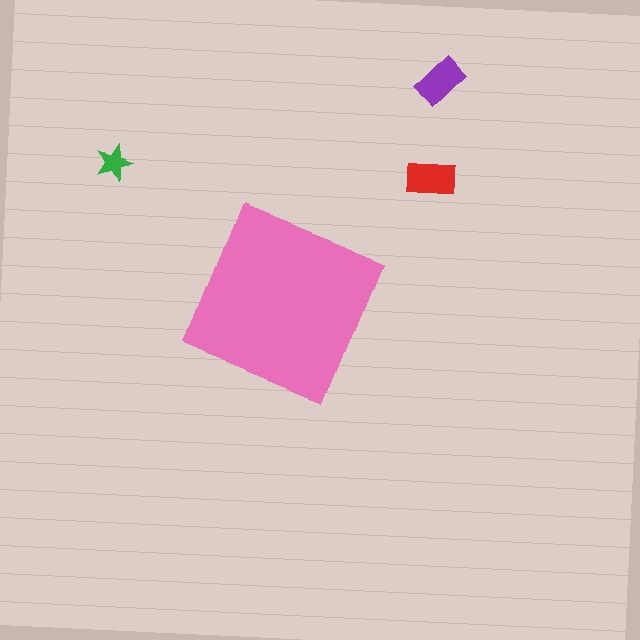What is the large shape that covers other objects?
A pink diamond.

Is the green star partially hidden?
No, the green star is fully visible.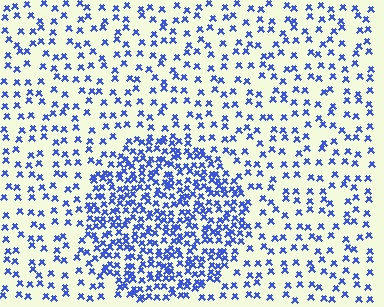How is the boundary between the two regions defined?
The boundary is defined by a change in element density (approximately 2.5x ratio). All elements are the same color, size, and shape.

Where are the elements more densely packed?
The elements are more densely packed inside the circle boundary.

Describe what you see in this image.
The image contains small blue elements arranged at two different densities. A circle-shaped region is visible where the elements are more densely packed than the surrounding area.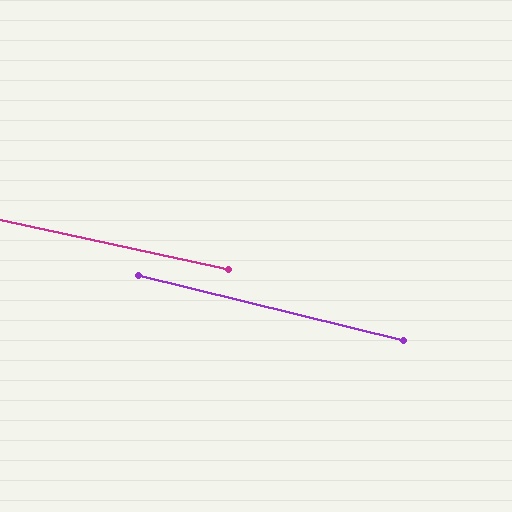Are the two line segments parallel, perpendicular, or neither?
Parallel — their directions differ by only 1.4°.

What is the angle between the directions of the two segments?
Approximately 1 degree.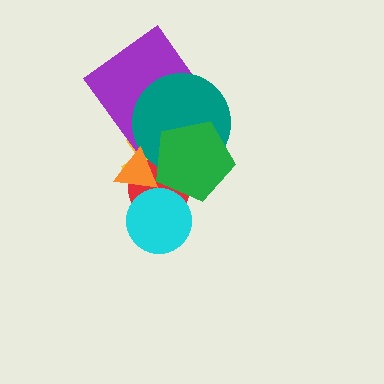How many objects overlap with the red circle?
5 objects overlap with the red circle.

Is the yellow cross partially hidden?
Yes, it is partially covered by another shape.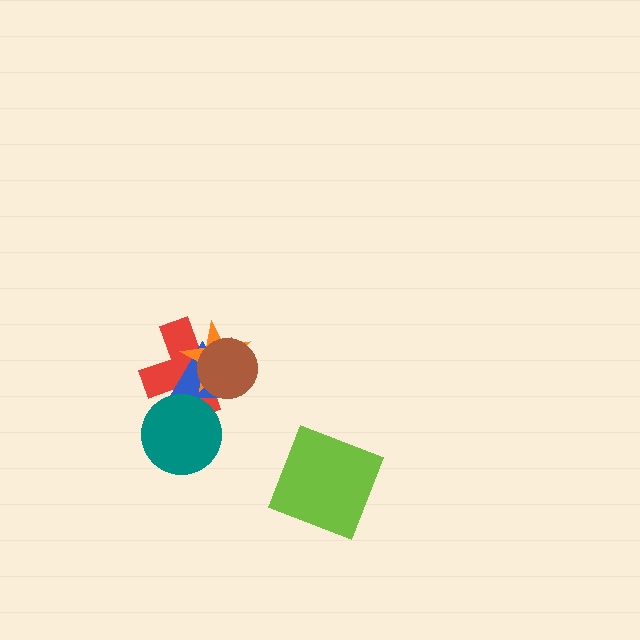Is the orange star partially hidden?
Yes, it is partially covered by another shape.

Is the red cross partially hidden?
Yes, it is partially covered by another shape.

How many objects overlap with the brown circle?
3 objects overlap with the brown circle.